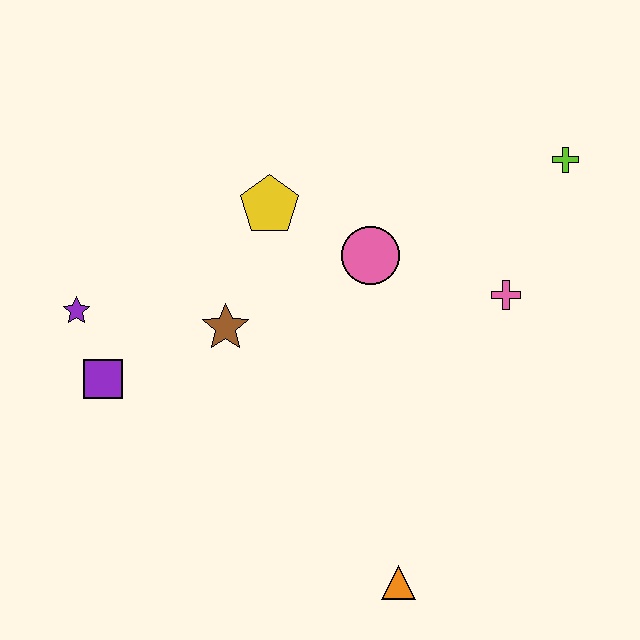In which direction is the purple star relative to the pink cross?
The purple star is to the left of the pink cross.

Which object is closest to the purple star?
The purple square is closest to the purple star.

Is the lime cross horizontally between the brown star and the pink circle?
No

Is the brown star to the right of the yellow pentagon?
No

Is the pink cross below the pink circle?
Yes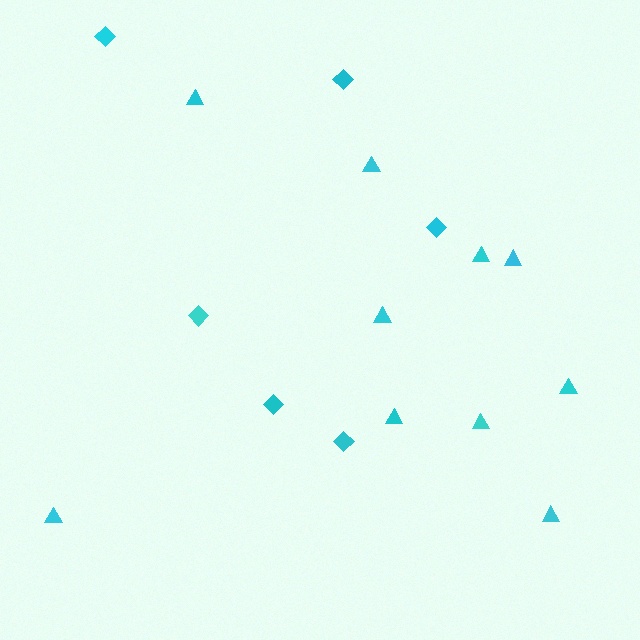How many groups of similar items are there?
There are 2 groups: one group of diamonds (6) and one group of triangles (10).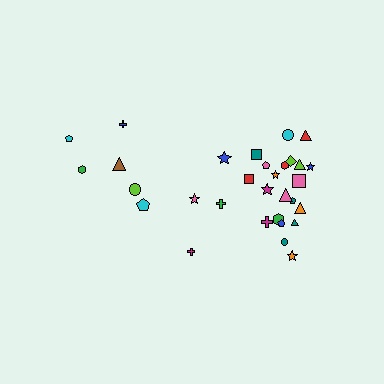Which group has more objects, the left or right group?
The right group.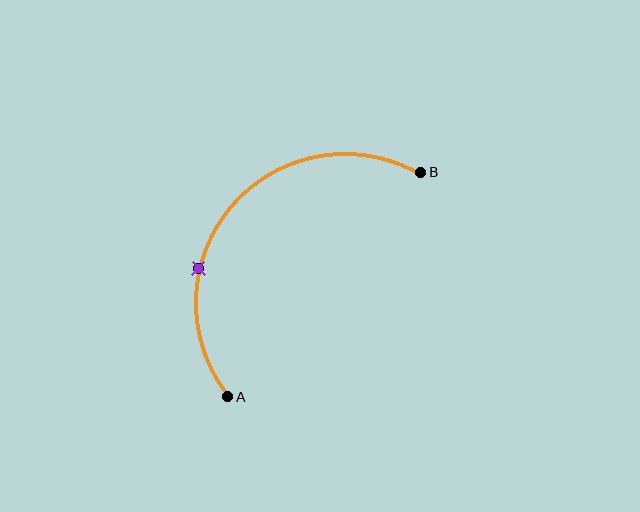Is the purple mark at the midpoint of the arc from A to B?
No. The purple mark lies on the arc but is closer to endpoint A. The arc midpoint would be at the point on the curve equidistant along the arc from both A and B.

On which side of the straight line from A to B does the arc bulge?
The arc bulges above and to the left of the straight line connecting A and B.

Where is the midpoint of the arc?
The arc midpoint is the point on the curve farthest from the straight line joining A and B. It sits above and to the left of that line.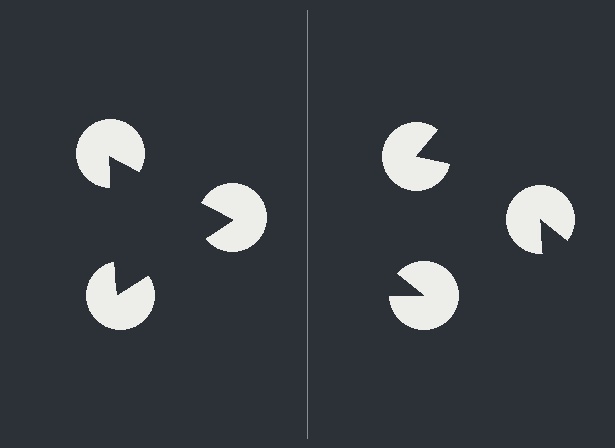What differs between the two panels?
The pac-man discs are positioned identically on both sides; only the wedge orientations differ. On the left they align to a triangle; on the right they are misaligned.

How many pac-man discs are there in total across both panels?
6 — 3 on each side.